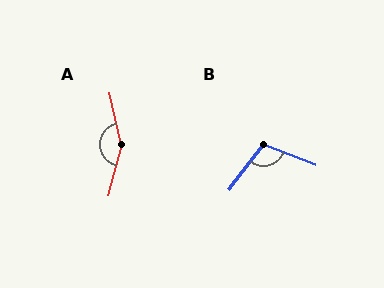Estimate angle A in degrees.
Approximately 154 degrees.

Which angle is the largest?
A, at approximately 154 degrees.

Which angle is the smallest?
B, at approximately 106 degrees.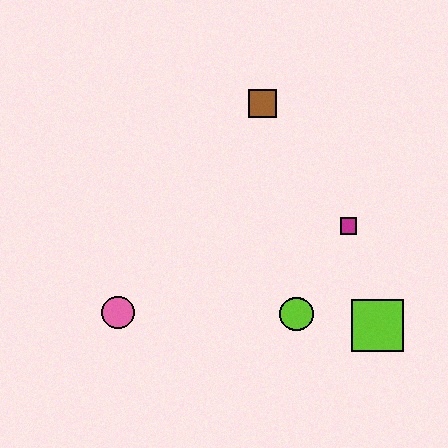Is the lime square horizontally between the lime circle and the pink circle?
No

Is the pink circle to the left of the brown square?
Yes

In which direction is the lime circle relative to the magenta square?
The lime circle is below the magenta square.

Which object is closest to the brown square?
The magenta square is closest to the brown square.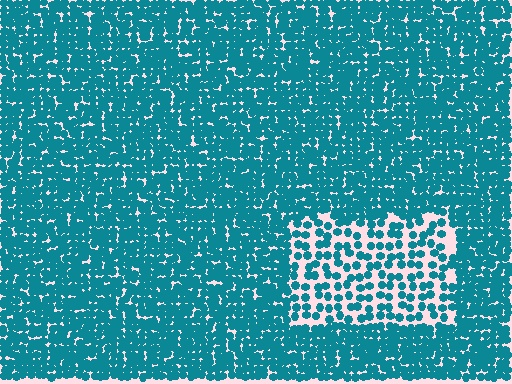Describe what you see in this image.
The image contains small teal elements arranged at two different densities. A rectangle-shaped region is visible where the elements are less densely packed than the surrounding area.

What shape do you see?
I see a rectangle.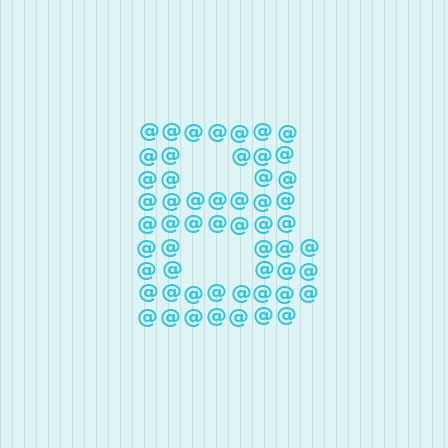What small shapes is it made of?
It is made of small at signs.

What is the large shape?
The large shape is the letter B.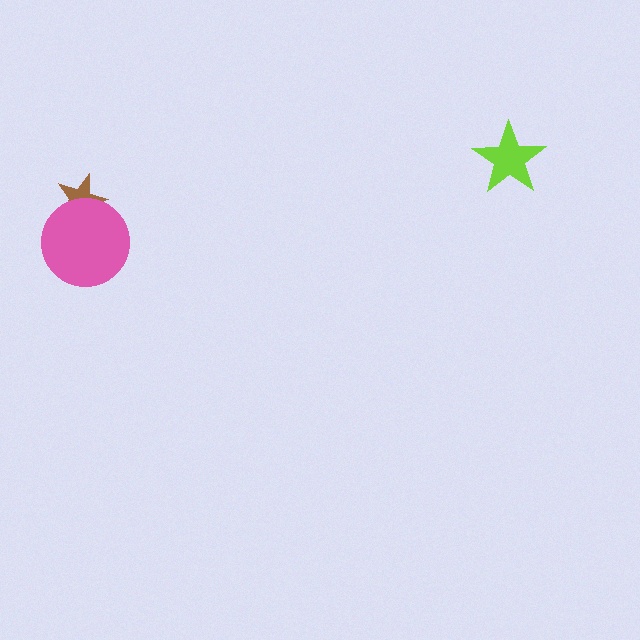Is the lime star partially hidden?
No, no other shape covers it.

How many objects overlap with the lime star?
0 objects overlap with the lime star.